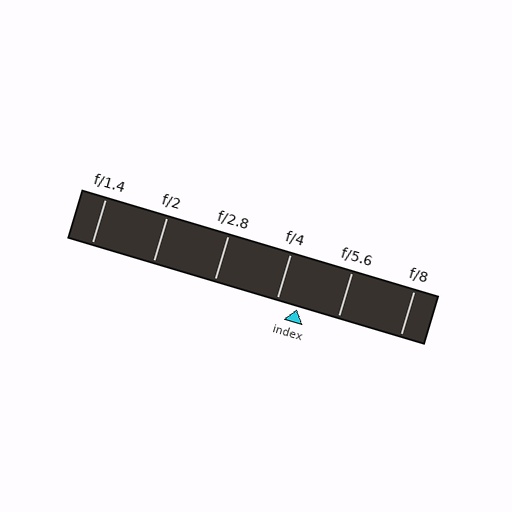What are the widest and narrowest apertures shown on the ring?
The widest aperture shown is f/1.4 and the narrowest is f/8.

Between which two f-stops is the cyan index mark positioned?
The index mark is between f/4 and f/5.6.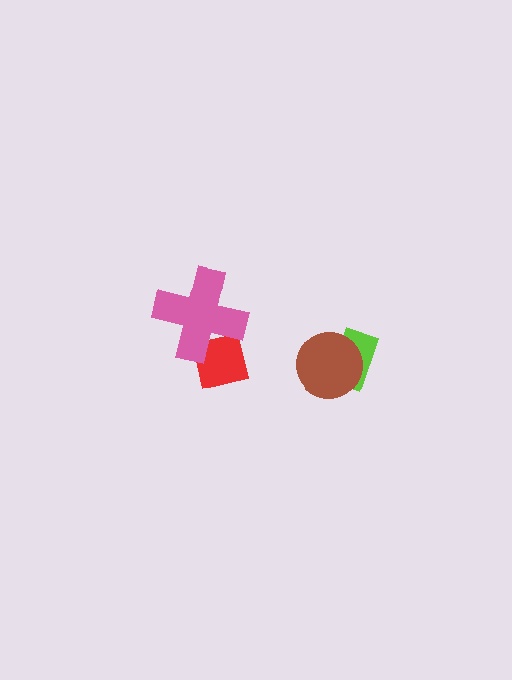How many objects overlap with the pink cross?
1 object overlaps with the pink cross.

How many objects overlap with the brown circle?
1 object overlaps with the brown circle.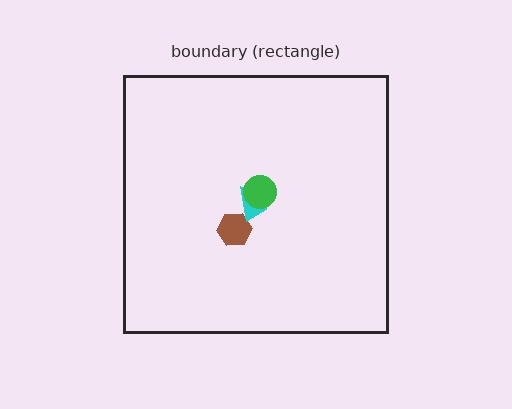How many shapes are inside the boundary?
3 inside, 0 outside.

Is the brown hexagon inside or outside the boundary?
Inside.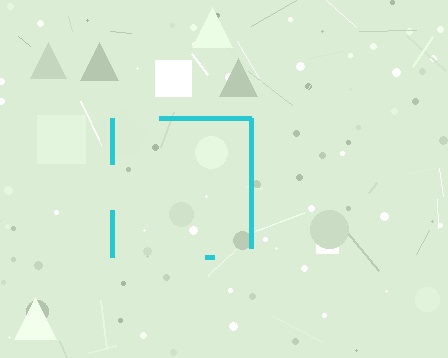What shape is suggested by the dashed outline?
The dashed outline suggests a square.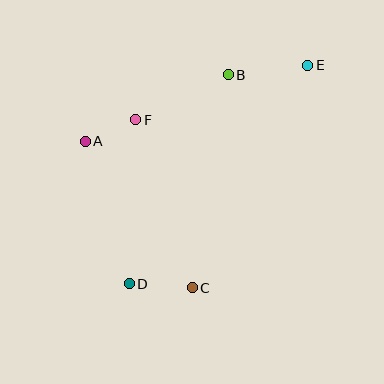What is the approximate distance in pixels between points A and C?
The distance between A and C is approximately 181 pixels.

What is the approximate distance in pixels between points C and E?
The distance between C and E is approximately 251 pixels.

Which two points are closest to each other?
Points A and F are closest to each other.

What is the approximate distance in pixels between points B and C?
The distance between B and C is approximately 216 pixels.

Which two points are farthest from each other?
Points D and E are farthest from each other.